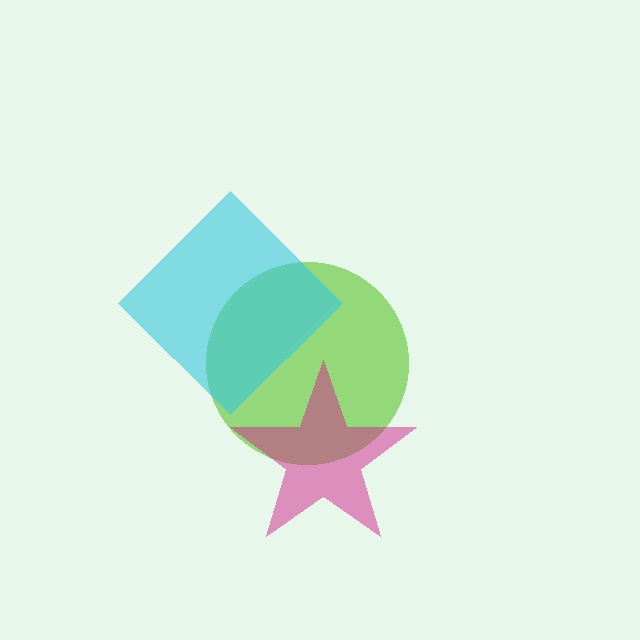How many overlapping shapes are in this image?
There are 3 overlapping shapes in the image.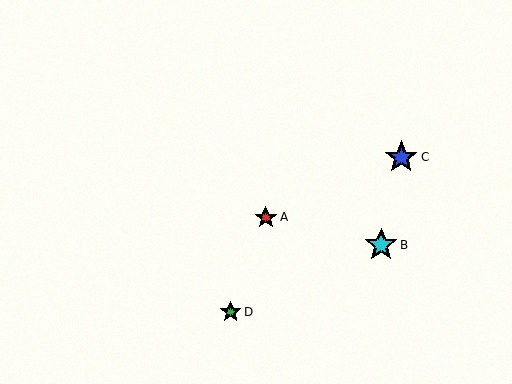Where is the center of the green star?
The center of the green star is at (231, 312).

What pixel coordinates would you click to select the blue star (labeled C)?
Click at (401, 157) to select the blue star C.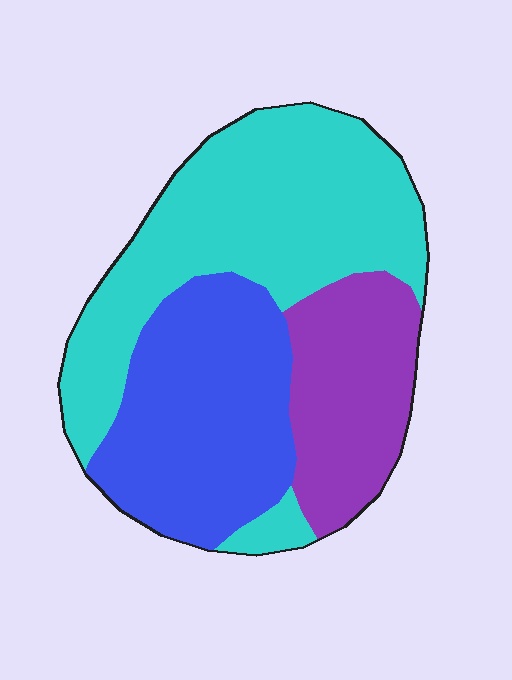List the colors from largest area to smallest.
From largest to smallest: cyan, blue, purple.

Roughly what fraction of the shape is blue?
Blue takes up about one third (1/3) of the shape.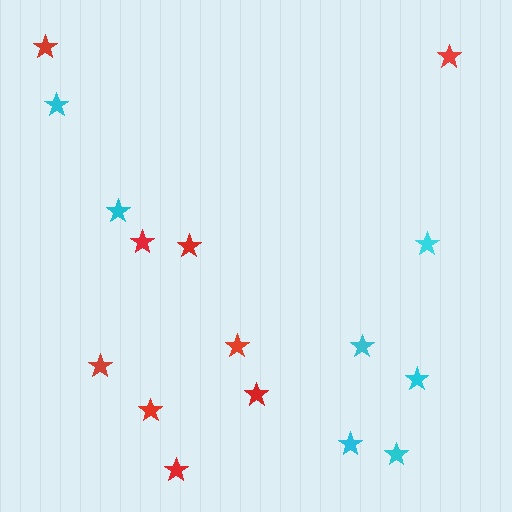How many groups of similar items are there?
There are 2 groups: one group of red stars (9) and one group of cyan stars (7).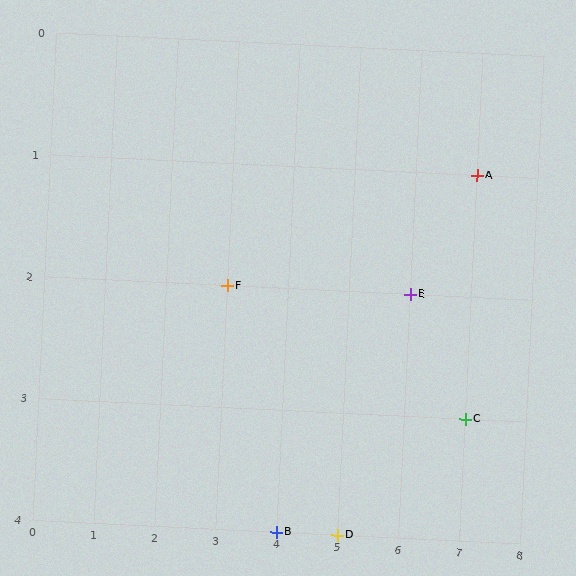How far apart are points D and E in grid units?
Points D and E are 1 column and 2 rows apart (about 2.2 grid units diagonally).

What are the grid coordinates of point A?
Point A is at grid coordinates (7, 1).